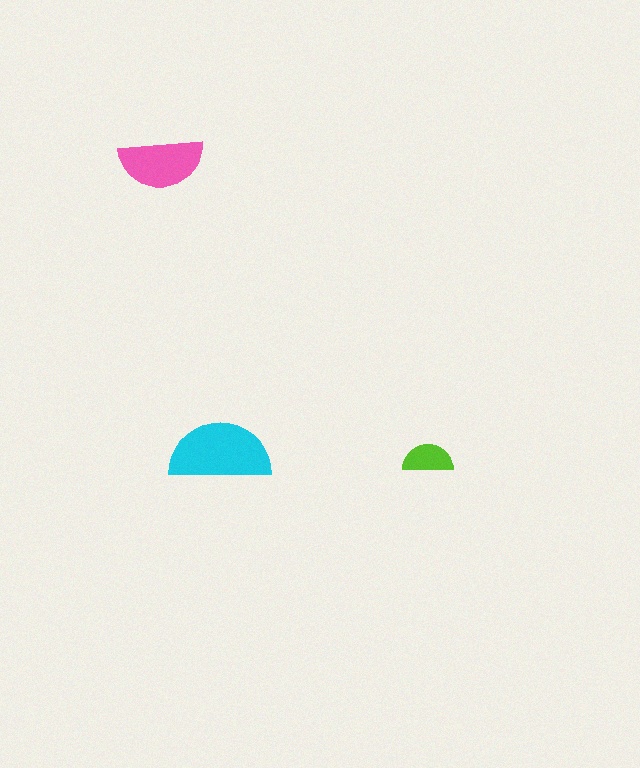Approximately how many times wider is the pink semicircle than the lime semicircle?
About 1.5 times wider.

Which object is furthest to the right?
The lime semicircle is rightmost.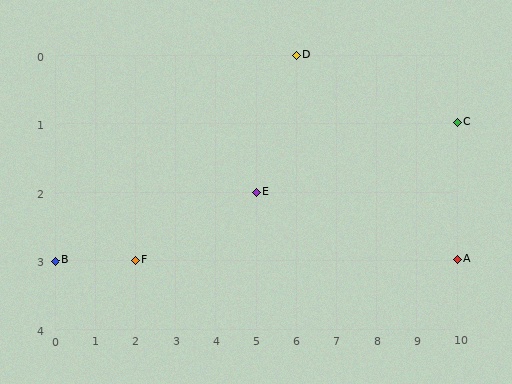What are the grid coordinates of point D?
Point D is at grid coordinates (6, 0).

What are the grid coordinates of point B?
Point B is at grid coordinates (0, 3).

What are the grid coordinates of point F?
Point F is at grid coordinates (2, 3).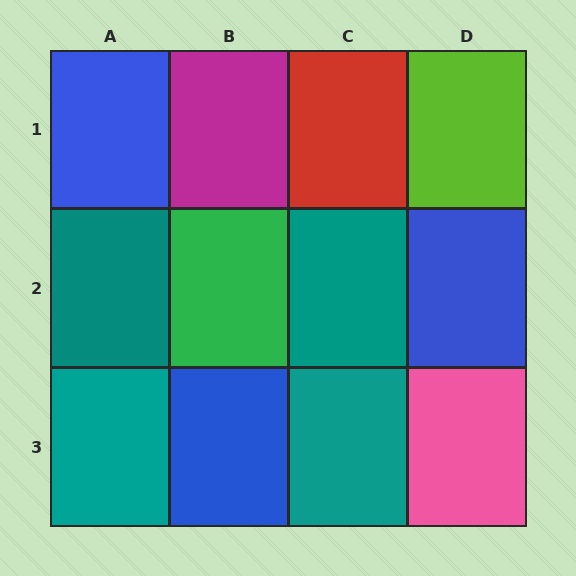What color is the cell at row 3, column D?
Pink.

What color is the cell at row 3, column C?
Teal.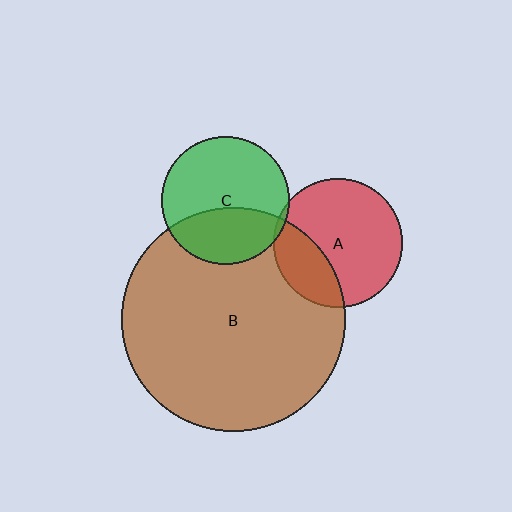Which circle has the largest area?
Circle B (brown).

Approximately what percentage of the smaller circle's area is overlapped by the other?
Approximately 30%.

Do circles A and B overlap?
Yes.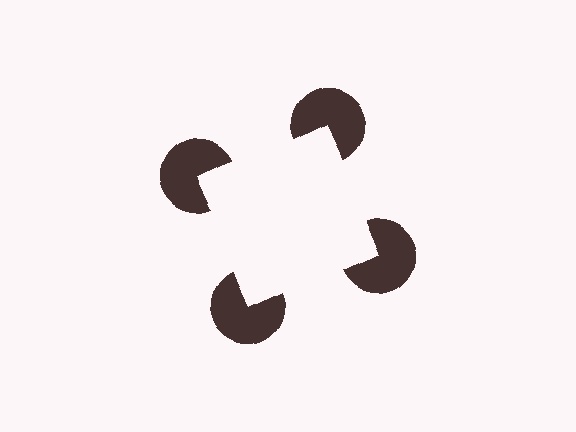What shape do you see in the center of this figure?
An illusory square — its edges are inferred from the aligned wedge cuts in the pac-man discs, not physically drawn.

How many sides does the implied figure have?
4 sides.